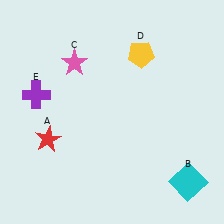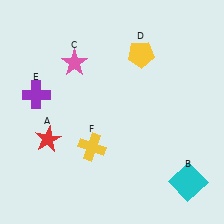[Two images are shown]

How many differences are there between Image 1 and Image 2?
There is 1 difference between the two images.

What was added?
A yellow cross (F) was added in Image 2.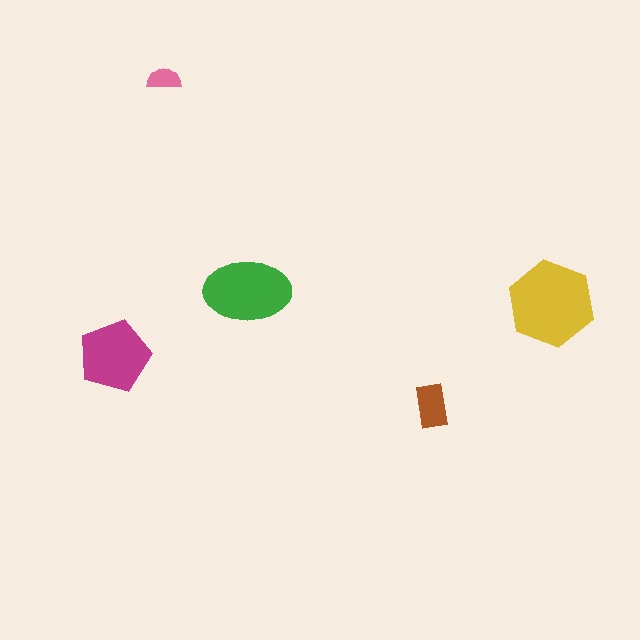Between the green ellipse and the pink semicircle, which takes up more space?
The green ellipse.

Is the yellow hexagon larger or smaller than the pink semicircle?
Larger.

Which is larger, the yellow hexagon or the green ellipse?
The yellow hexagon.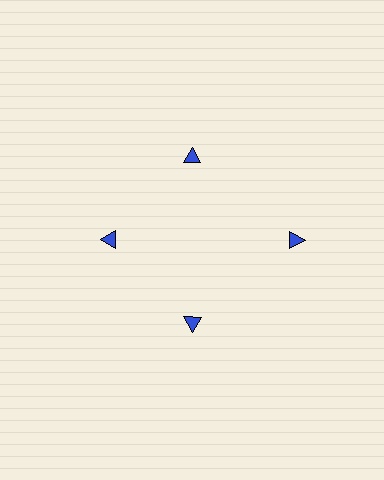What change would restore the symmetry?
The symmetry would be restored by moving it inward, back onto the ring so that all 4 triangles sit at equal angles and equal distance from the center.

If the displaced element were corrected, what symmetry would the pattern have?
It would have 4-fold rotational symmetry — the pattern would map onto itself every 90 degrees.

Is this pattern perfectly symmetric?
No. The 4 blue triangles are arranged in a ring, but one element near the 3 o'clock position is pushed outward from the center, breaking the 4-fold rotational symmetry.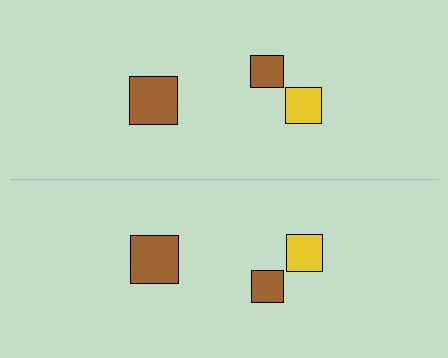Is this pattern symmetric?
Yes, this pattern has bilateral (reflection) symmetry.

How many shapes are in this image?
There are 6 shapes in this image.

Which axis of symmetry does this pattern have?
The pattern has a horizontal axis of symmetry running through the center of the image.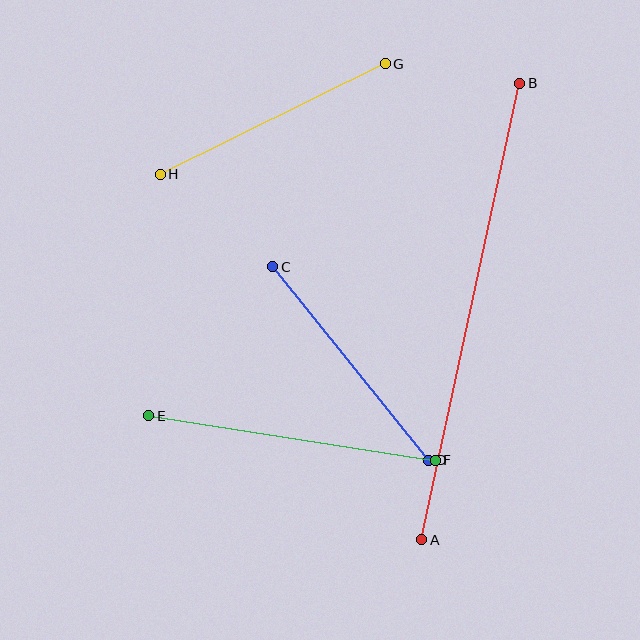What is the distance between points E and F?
The distance is approximately 290 pixels.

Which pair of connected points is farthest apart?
Points A and B are farthest apart.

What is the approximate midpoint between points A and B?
The midpoint is at approximately (471, 312) pixels.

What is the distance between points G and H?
The distance is approximately 251 pixels.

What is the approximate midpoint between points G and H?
The midpoint is at approximately (273, 119) pixels.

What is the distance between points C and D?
The distance is approximately 248 pixels.